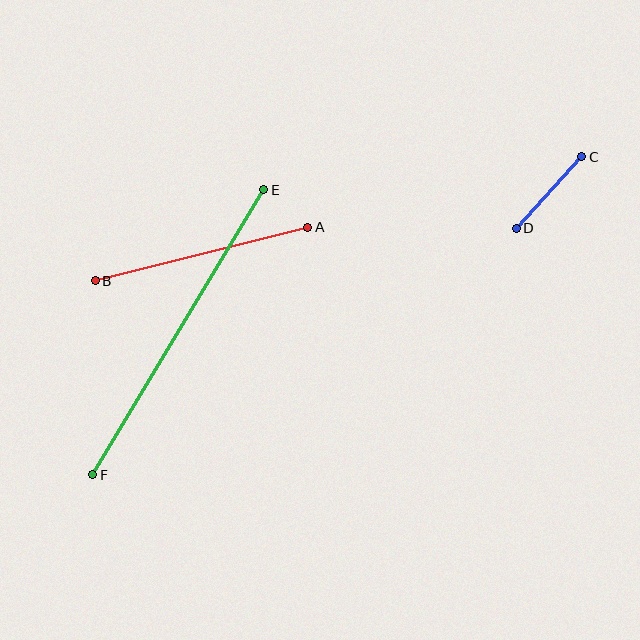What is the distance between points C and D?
The distance is approximately 97 pixels.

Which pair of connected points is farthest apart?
Points E and F are farthest apart.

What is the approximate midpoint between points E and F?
The midpoint is at approximately (178, 332) pixels.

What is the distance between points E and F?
The distance is approximately 332 pixels.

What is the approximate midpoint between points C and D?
The midpoint is at approximately (549, 192) pixels.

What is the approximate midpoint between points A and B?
The midpoint is at approximately (201, 254) pixels.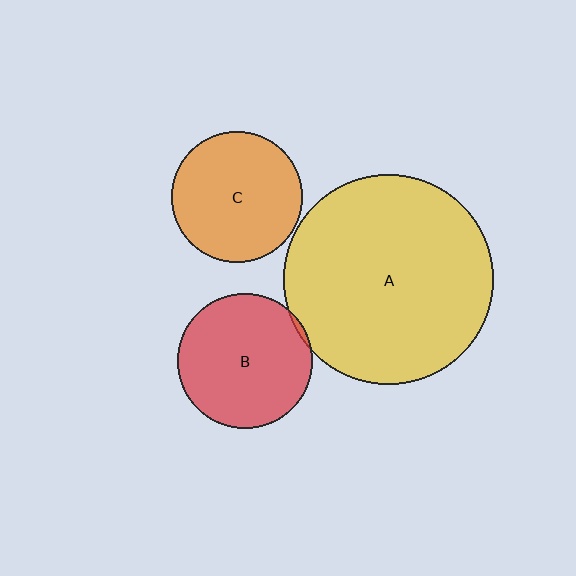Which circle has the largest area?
Circle A (yellow).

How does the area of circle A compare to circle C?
Approximately 2.6 times.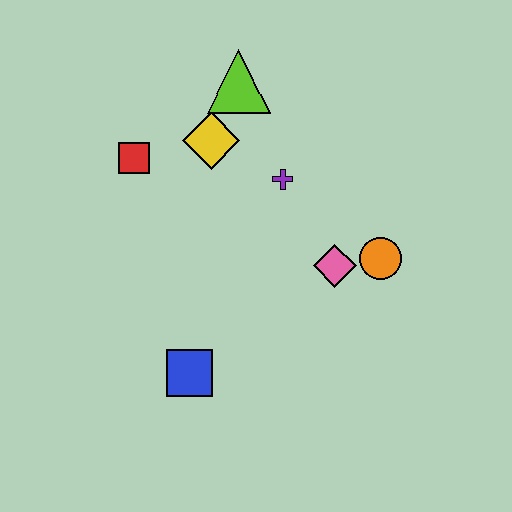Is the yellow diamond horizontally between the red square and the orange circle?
Yes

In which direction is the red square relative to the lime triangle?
The red square is to the left of the lime triangle.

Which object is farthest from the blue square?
The lime triangle is farthest from the blue square.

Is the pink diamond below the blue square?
No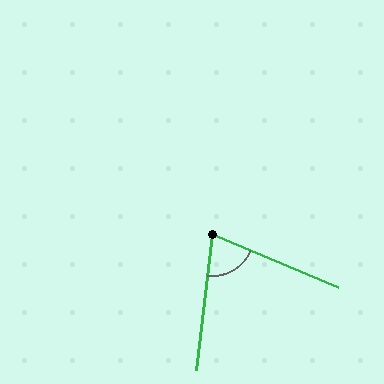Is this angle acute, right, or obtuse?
It is acute.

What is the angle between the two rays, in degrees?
Approximately 74 degrees.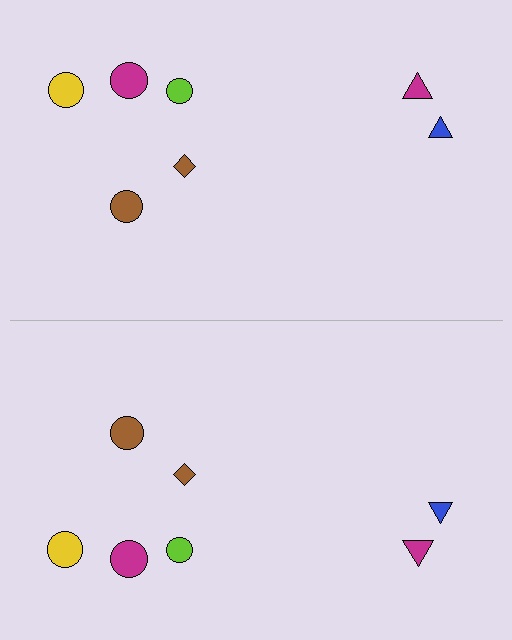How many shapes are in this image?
There are 14 shapes in this image.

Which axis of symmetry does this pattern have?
The pattern has a horizontal axis of symmetry running through the center of the image.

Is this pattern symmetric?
Yes, this pattern has bilateral (reflection) symmetry.